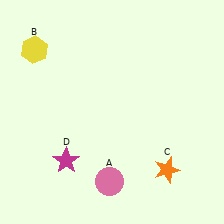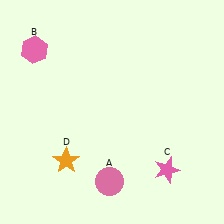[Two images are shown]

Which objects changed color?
B changed from yellow to pink. C changed from orange to pink. D changed from magenta to orange.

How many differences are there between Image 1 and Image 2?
There are 3 differences between the two images.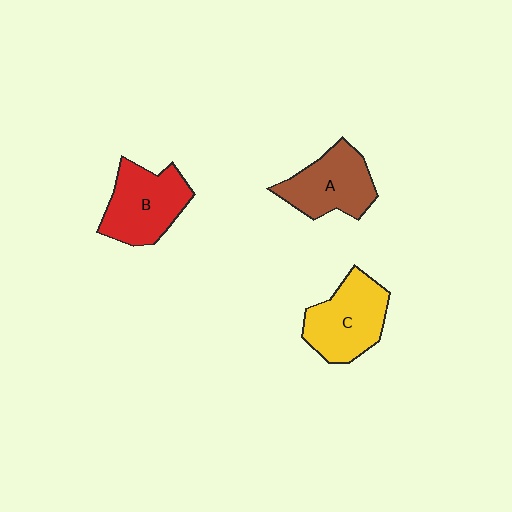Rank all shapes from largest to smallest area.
From largest to smallest: C (yellow), B (red), A (brown).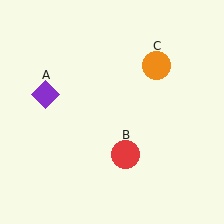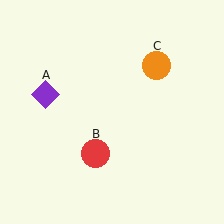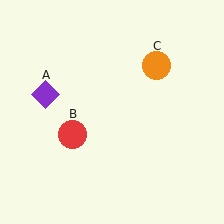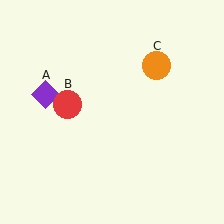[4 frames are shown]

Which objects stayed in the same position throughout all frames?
Purple diamond (object A) and orange circle (object C) remained stationary.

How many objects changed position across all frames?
1 object changed position: red circle (object B).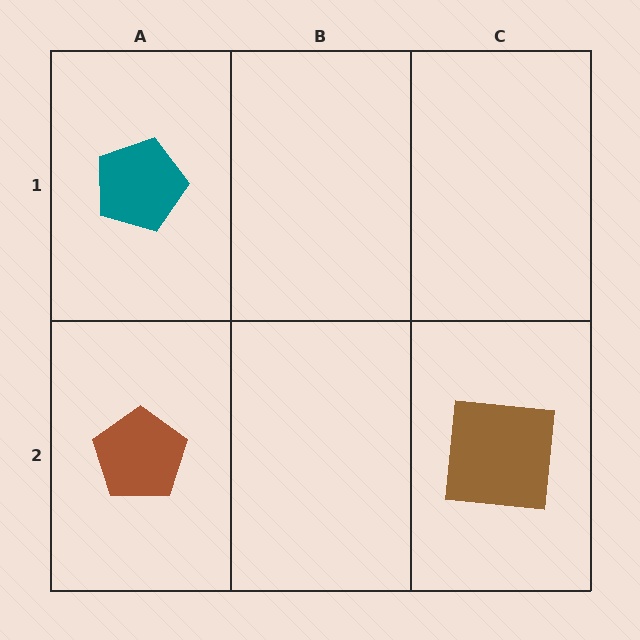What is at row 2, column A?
A brown pentagon.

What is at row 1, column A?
A teal pentagon.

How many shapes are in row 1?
1 shape.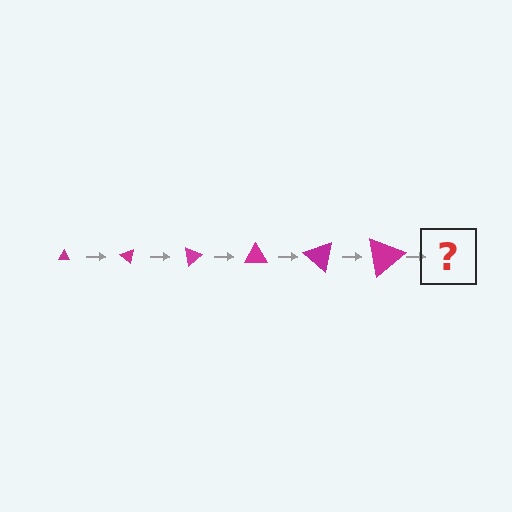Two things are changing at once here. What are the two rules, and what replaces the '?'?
The two rules are that the triangle grows larger each step and it rotates 40 degrees each step. The '?' should be a triangle, larger than the previous one and rotated 240 degrees from the start.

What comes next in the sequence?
The next element should be a triangle, larger than the previous one and rotated 240 degrees from the start.